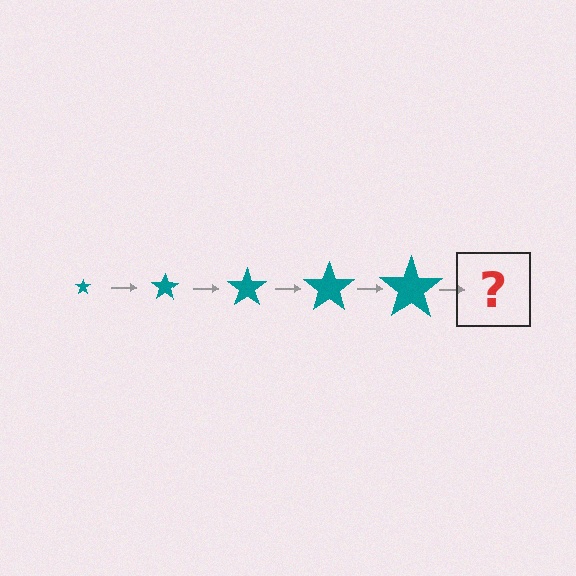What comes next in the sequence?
The next element should be a teal star, larger than the previous one.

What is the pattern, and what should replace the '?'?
The pattern is that the star gets progressively larger each step. The '?' should be a teal star, larger than the previous one.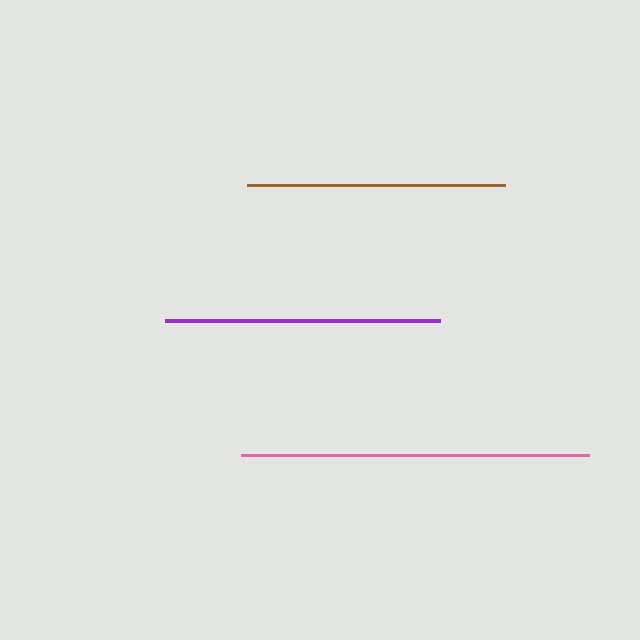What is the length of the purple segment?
The purple segment is approximately 276 pixels long.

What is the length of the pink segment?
The pink segment is approximately 349 pixels long.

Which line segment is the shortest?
The brown line is the shortest at approximately 258 pixels.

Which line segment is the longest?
The pink line is the longest at approximately 349 pixels.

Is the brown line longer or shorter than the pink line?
The pink line is longer than the brown line.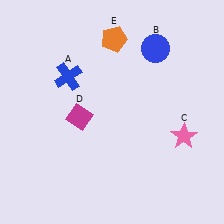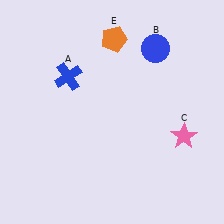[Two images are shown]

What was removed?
The magenta diamond (D) was removed in Image 2.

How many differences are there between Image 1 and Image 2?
There is 1 difference between the two images.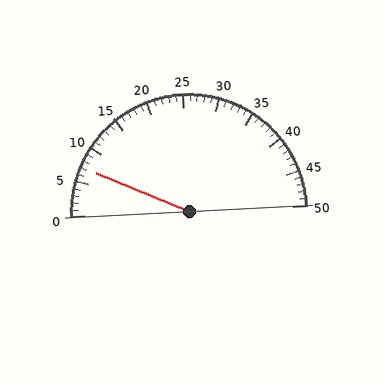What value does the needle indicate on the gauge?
The needle indicates approximately 7.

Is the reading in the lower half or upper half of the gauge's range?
The reading is in the lower half of the range (0 to 50).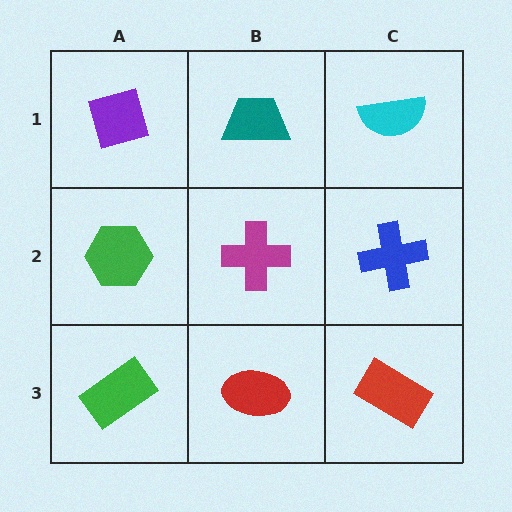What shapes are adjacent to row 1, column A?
A green hexagon (row 2, column A), a teal trapezoid (row 1, column B).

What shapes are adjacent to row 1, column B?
A magenta cross (row 2, column B), a purple square (row 1, column A), a cyan semicircle (row 1, column C).